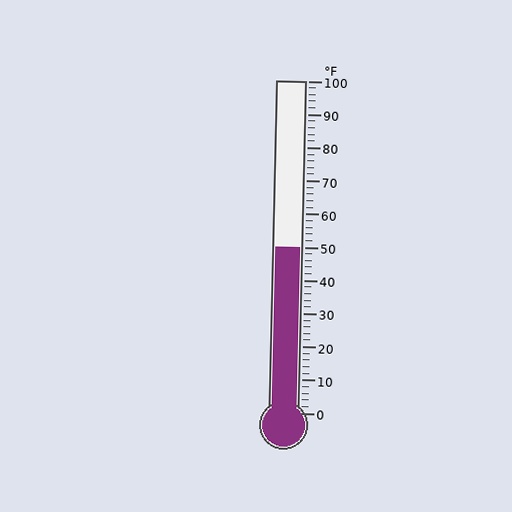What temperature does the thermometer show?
The thermometer shows approximately 50°F.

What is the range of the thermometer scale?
The thermometer scale ranges from 0°F to 100°F.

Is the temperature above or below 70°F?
The temperature is below 70°F.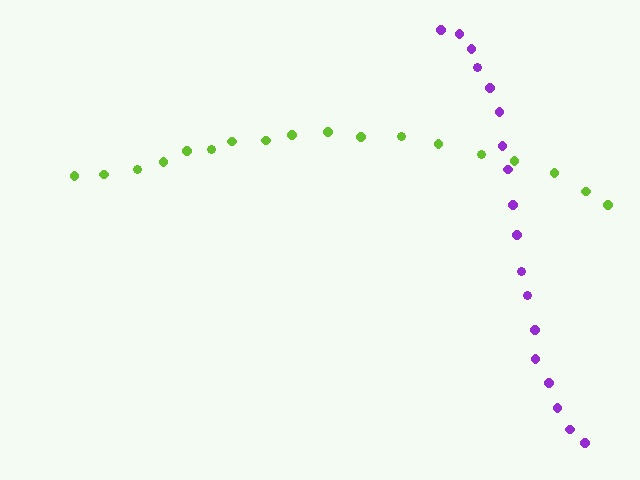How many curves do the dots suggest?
There are 2 distinct paths.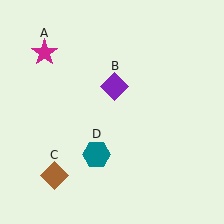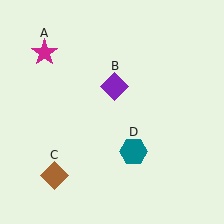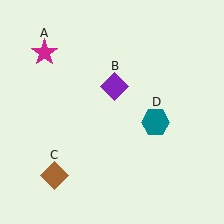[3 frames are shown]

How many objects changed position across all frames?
1 object changed position: teal hexagon (object D).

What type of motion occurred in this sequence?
The teal hexagon (object D) rotated counterclockwise around the center of the scene.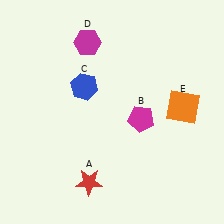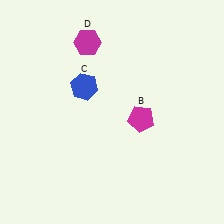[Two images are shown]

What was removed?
The red star (A), the orange square (E) were removed in Image 2.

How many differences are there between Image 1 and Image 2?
There are 2 differences between the two images.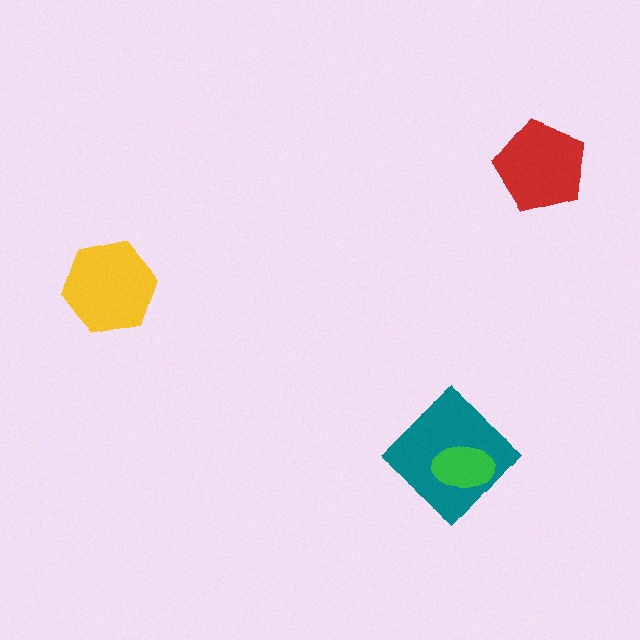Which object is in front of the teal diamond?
The green ellipse is in front of the teal diamond.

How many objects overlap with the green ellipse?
1 object overlaps with the green ellipse.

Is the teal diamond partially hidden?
Yes, it is partially covered by another shape.